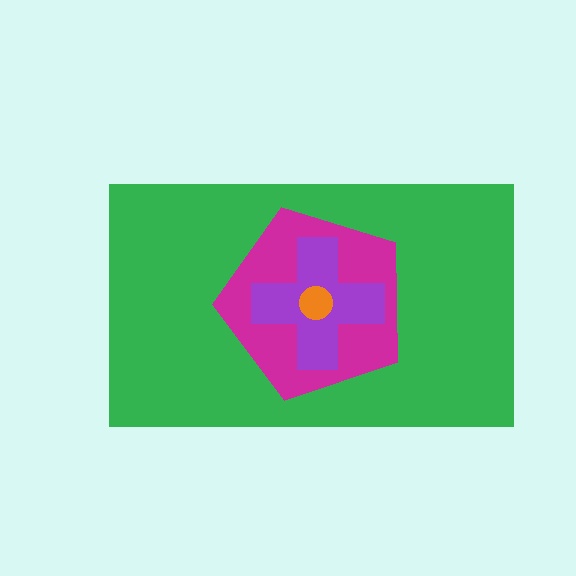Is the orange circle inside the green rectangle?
Yes.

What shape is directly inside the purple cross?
The orange circle.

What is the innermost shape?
The orange circle.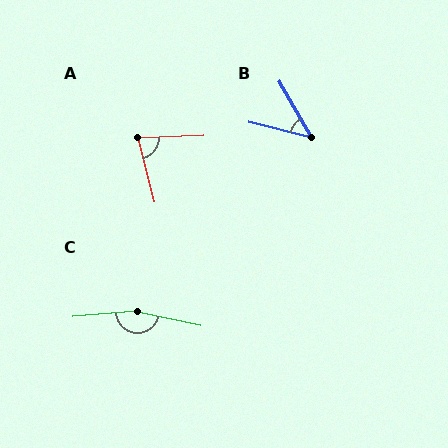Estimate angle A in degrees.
Approximately 78 degrees.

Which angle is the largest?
C, at approximately 163 degrees.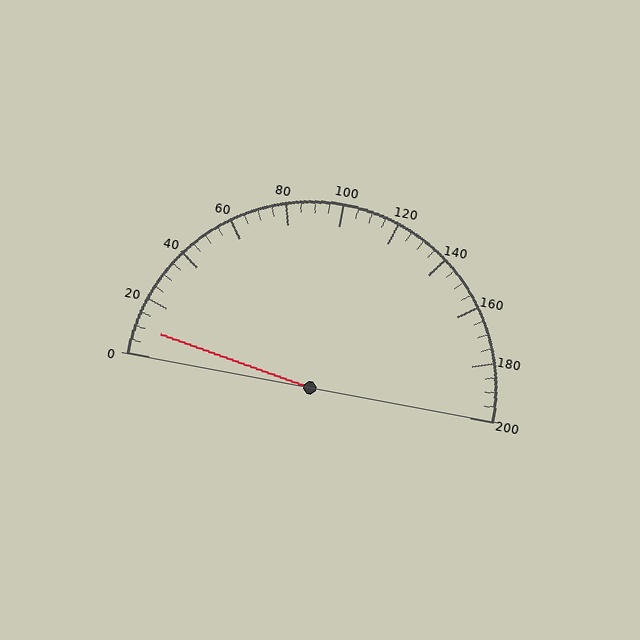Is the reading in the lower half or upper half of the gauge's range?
The reading is in the lower half of the range (0 to 200).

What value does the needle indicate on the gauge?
The needle indicates approximately 10.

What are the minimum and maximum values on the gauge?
The gauge ranges from 0 to 200.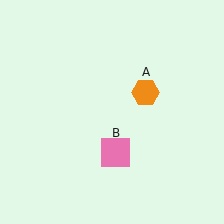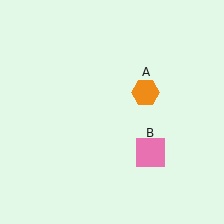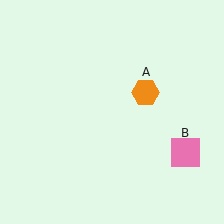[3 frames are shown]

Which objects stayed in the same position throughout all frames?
Orange hexagon (object A) remained stationary.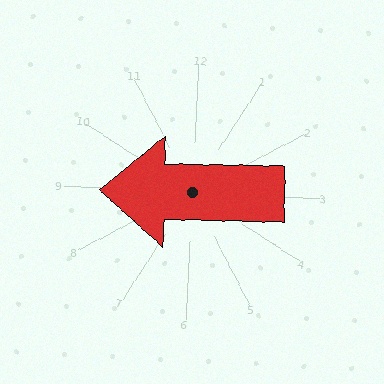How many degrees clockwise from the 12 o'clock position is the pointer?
Approximately 268 degrees.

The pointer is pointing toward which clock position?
Roughly 9 o'clock.